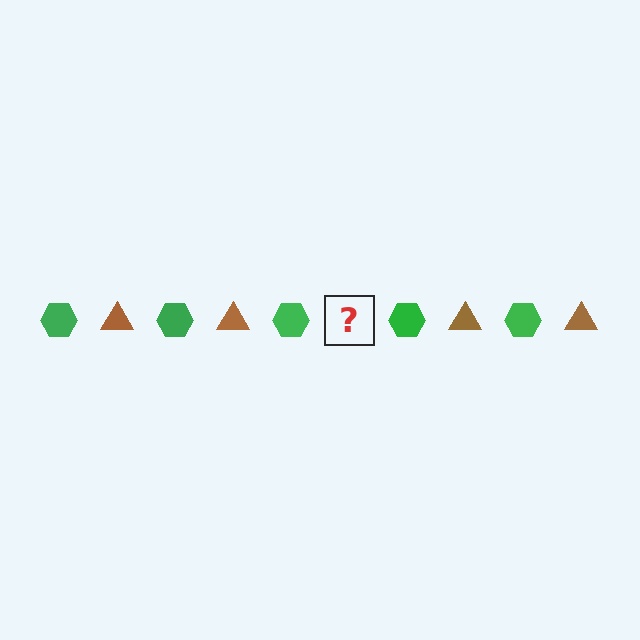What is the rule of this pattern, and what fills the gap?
The rule is that the pattern alternates between green hexagon and brown triangle. The gap should be filled with a brown triangle.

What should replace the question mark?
The question mark should be replaced with a brown triangle.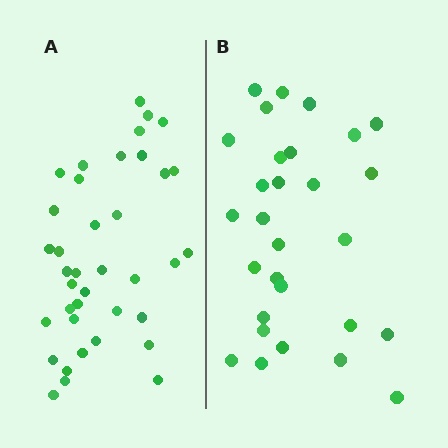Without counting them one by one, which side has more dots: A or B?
Region A (the left region) has more dots.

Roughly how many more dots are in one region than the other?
Region A has roughly 8 or so more dots than region B.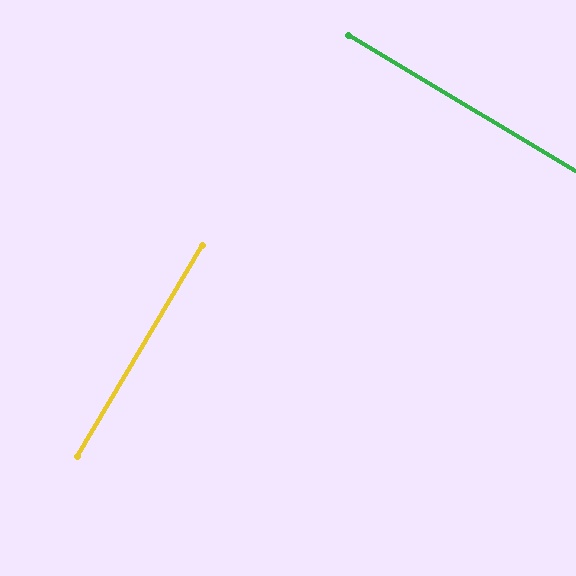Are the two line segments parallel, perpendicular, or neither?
Perpendicular — they meet at approximately 90°.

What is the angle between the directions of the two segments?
Approximately 90 degrees.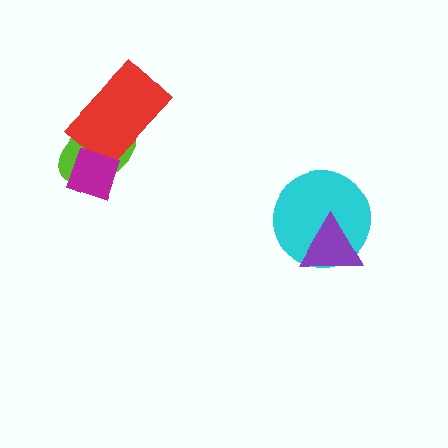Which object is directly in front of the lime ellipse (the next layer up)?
The red rectangle is directly in front of the lime ellipse.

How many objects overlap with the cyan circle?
1 object overlaps with the cyan circle.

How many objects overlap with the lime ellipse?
2 objects overlap with the lime ellipse.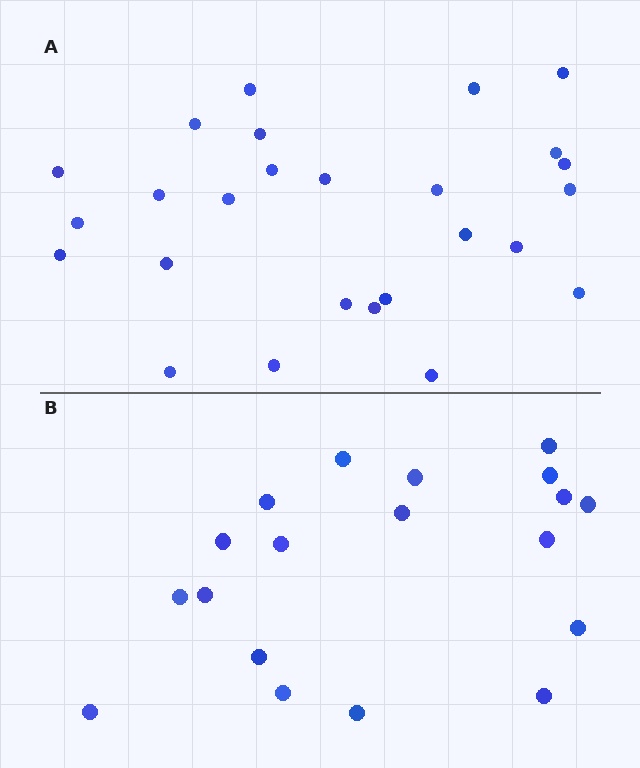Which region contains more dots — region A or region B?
Region A (the top region) has more dots.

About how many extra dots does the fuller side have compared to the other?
Region A has roughly 8 or so more dots than region B.